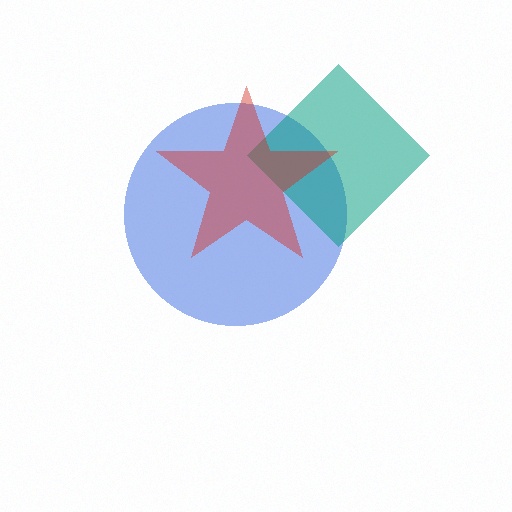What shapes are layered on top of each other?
The layered shapes are: a blue circle, a teal diamond, a red star.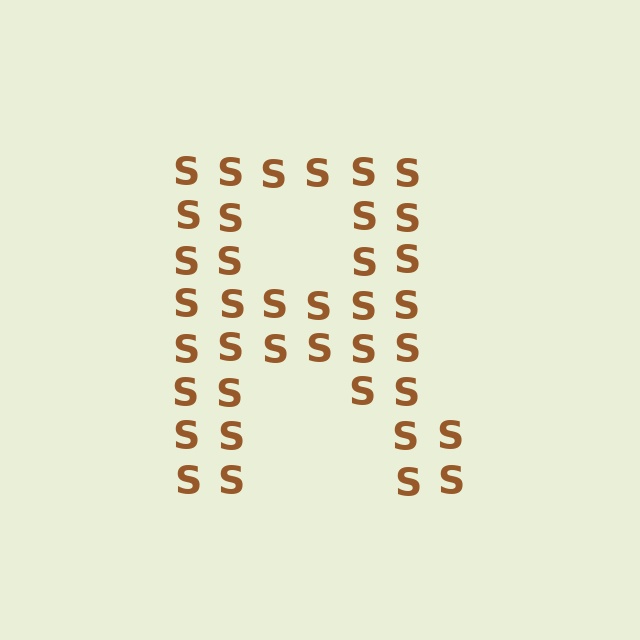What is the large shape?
The large shape is the letter R.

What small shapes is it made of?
It is made of small letter S's.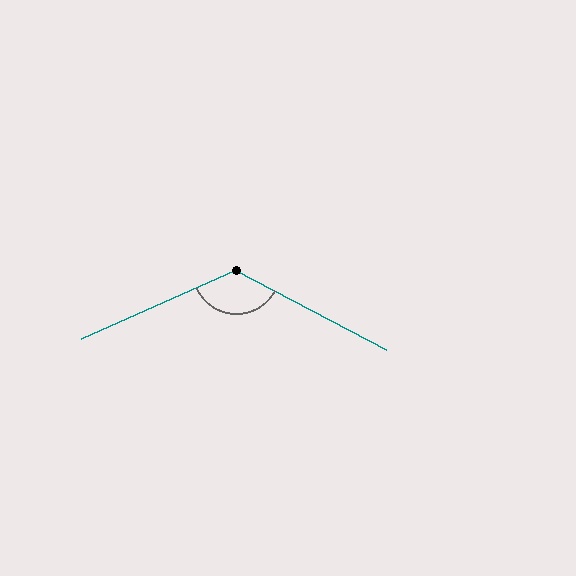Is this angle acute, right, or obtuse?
It is obtuse.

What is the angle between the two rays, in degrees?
Approximately 129 degrees.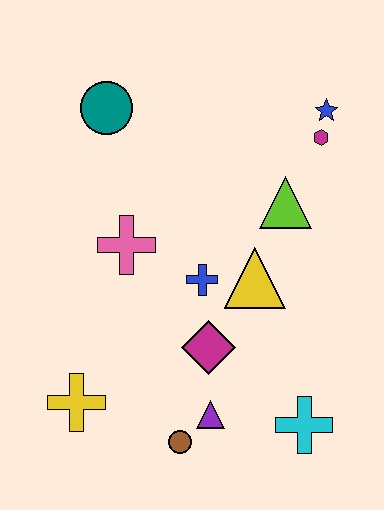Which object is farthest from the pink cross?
The cyan cross is farthest from the pink cross.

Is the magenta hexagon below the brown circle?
No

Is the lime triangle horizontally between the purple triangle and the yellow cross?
No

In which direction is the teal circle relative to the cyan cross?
The teal circle is above the cyan cross.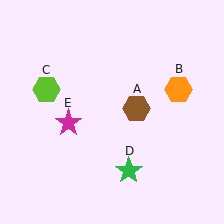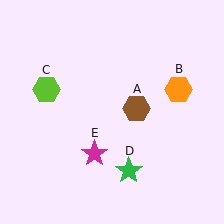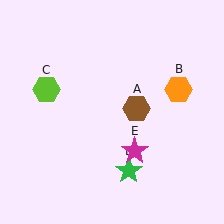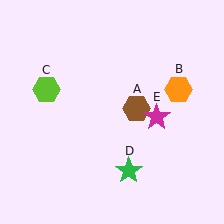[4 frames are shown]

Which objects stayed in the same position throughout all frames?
Brown hexagon (object A) and orange hexagon (object B) and lime hexagon (object C) and green star (object D) remained stationary.